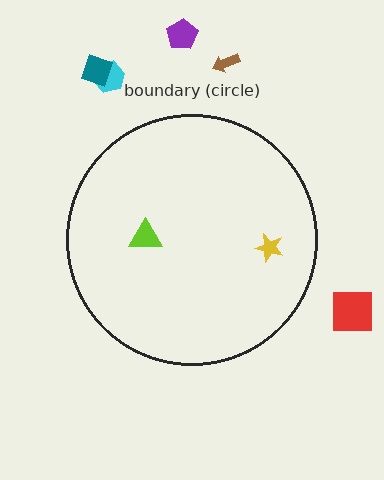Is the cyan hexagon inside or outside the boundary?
Outside.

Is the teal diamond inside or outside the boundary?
Outside.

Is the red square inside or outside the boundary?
Outside.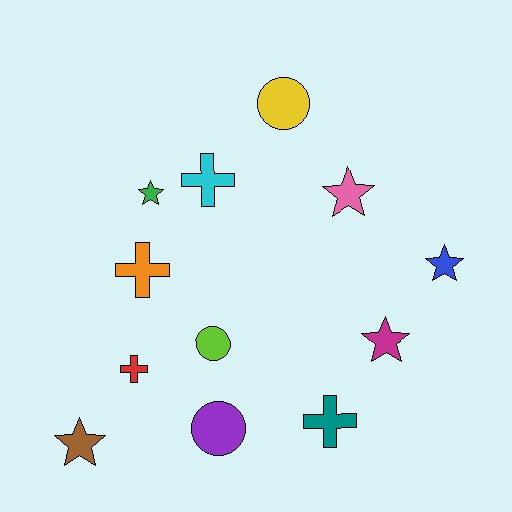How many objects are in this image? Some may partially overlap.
There are 12 objects.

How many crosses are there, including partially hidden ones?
There are 4 crosses.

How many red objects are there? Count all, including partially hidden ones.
There is 1 red object.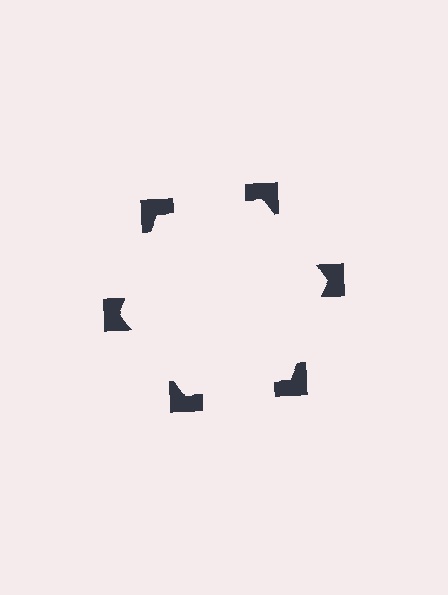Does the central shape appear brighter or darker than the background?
It typically appears slightly brighter than the background, even though no actual brightness change is drawn.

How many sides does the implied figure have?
6 sides.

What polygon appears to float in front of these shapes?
An illusory hexagon — its edges are inferred from the aligned wedge cuts in the notched squares, not physically drawn.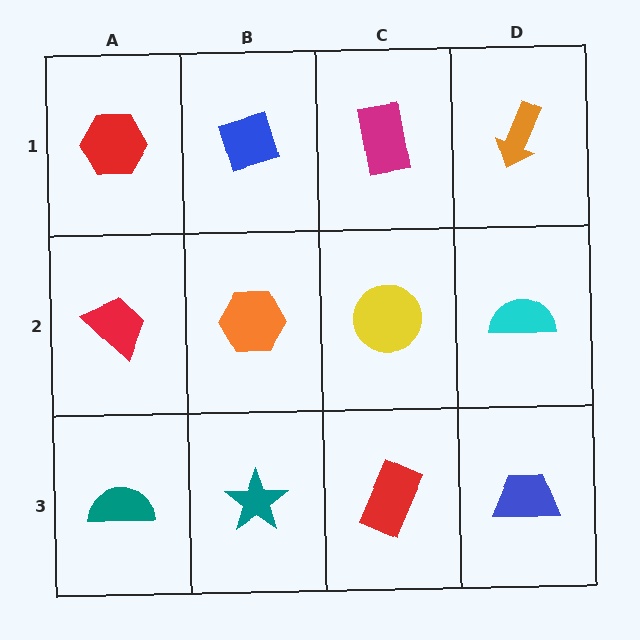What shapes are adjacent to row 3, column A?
A red trapezoid (row 2, column A), a teal star (row 3, column B).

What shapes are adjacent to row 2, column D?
An orange arrow (row 1, column D), a blue trapezoid (row 3, column D), a yellow circle (row 2, column C).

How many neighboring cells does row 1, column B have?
3.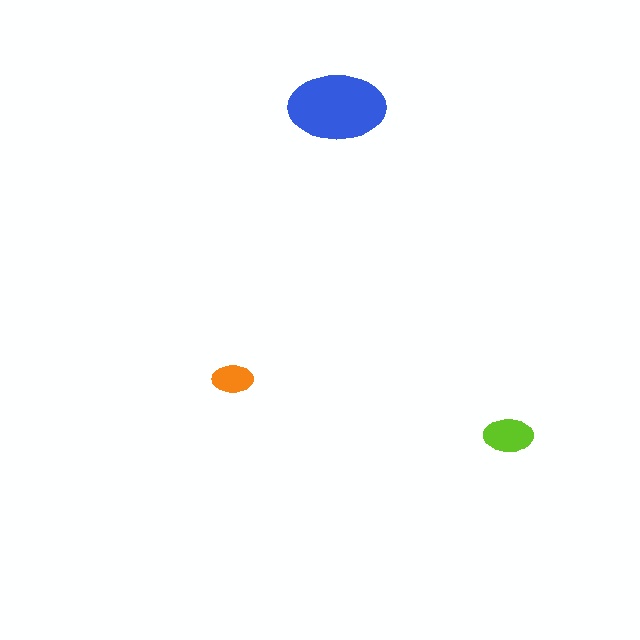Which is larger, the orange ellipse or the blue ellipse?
The blue one.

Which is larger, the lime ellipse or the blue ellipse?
The blue one.